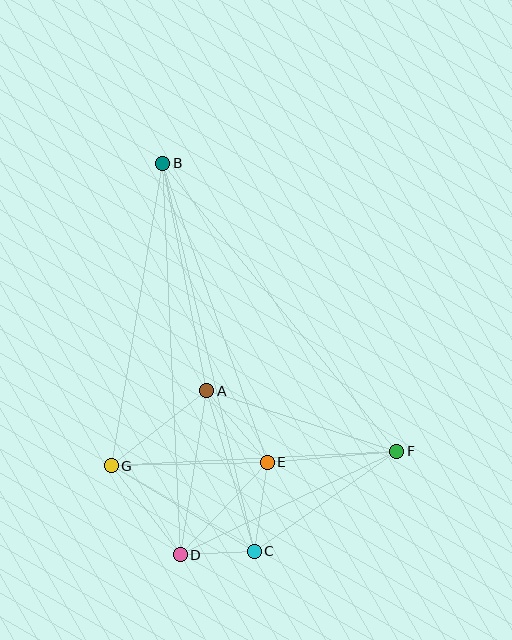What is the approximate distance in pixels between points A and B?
The distance between A and B is approximately 232 pixels.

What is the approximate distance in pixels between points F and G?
The distance between F and G is approximately 286 pixels.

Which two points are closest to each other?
Points C and D are closest to each other.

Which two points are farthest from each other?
Points B and C are farthest from each other.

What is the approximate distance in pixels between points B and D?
The distance between B and D is approximately 392 pixels.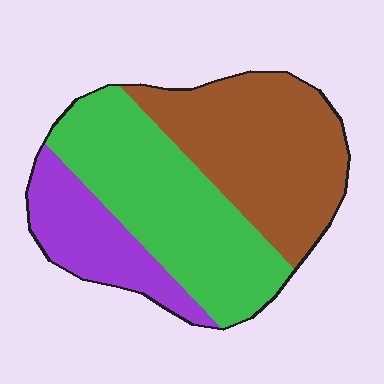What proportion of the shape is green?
Green covers around 40% of the shape.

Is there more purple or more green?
Green.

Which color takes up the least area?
Purple, at roughly 20%.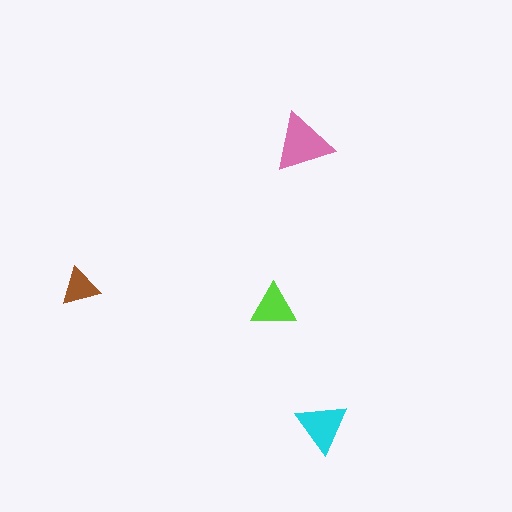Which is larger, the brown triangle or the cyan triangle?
The cyan one.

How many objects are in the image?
There are 4 objects in the image.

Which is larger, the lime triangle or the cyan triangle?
The cyan one.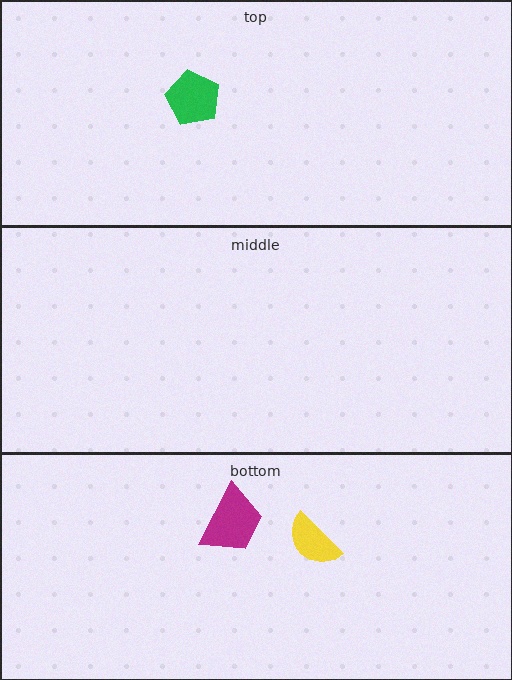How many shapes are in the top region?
1.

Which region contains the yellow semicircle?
The bottom region.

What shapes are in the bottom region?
The yellow semicircle, the magenta trapezoid.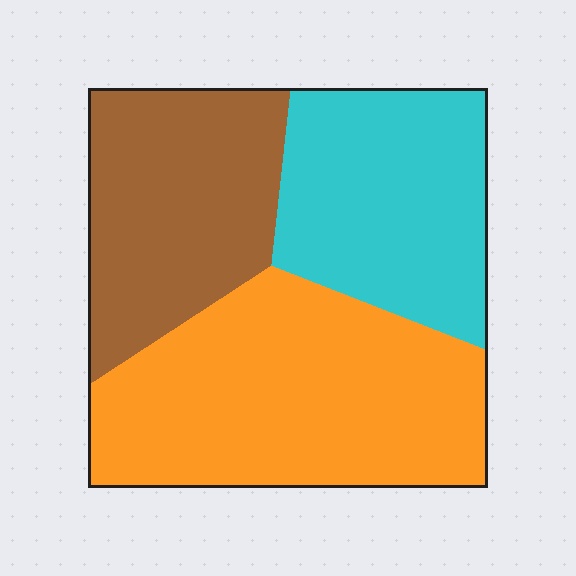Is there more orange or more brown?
Orange.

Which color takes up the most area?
Orange, at roughly 45%.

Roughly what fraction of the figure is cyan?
Cyan covers about 30% of the figure.